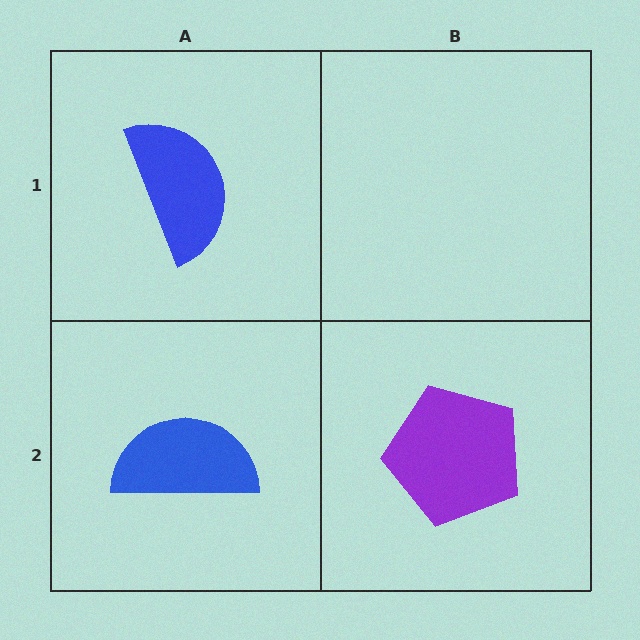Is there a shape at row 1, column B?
No, that cell is empty.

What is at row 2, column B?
A purple pentagon.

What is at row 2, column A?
A blue semicircle.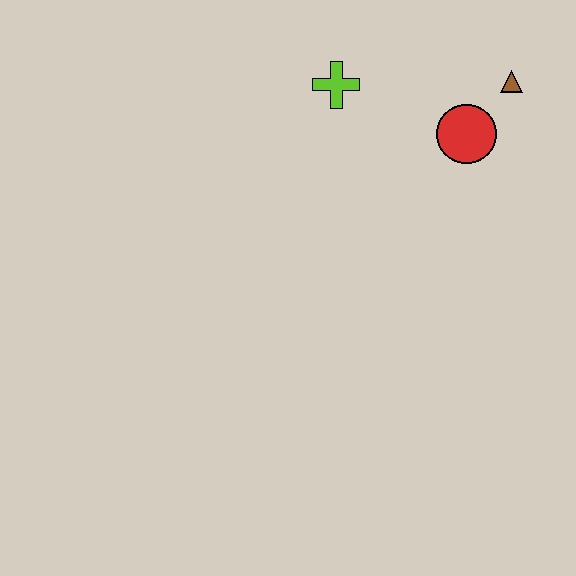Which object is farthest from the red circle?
The lime cross is farthest from the red circle.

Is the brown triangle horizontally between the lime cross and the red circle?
No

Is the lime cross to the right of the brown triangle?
No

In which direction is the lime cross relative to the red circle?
The lime cross is to the left of the red circle.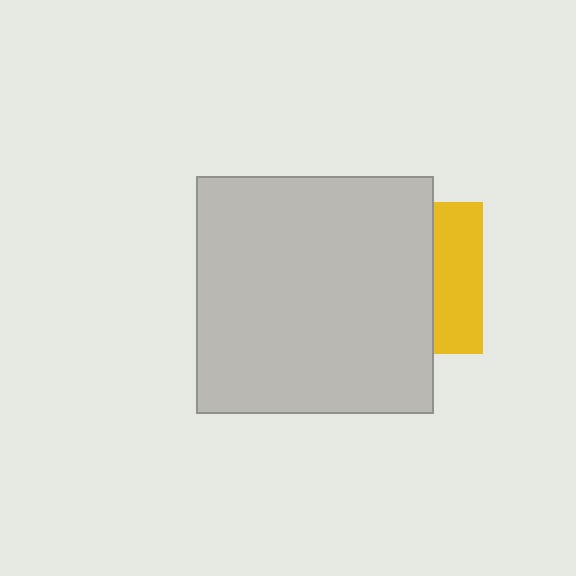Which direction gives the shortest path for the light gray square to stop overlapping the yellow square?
Moving left gives the shortest separation.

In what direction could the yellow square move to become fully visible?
The yellow square could move right. That would shift it out from behind the light gray square entirely.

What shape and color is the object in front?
The object in front is a light gray square.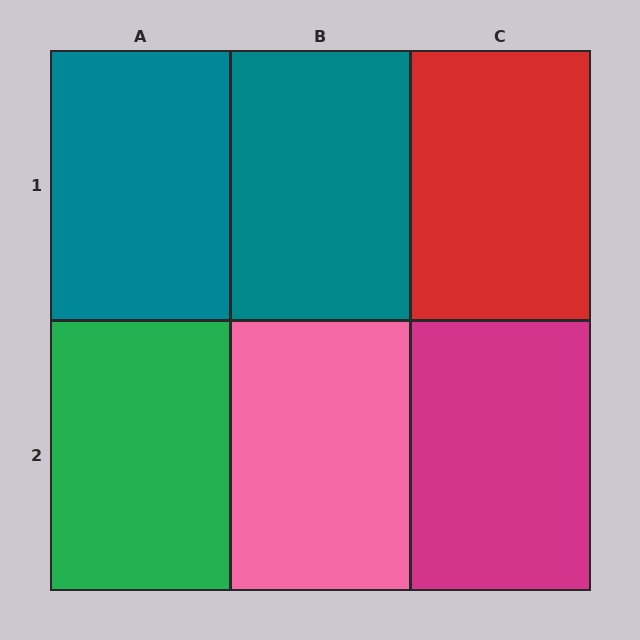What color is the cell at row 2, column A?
Green.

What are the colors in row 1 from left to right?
Teal, teal, red.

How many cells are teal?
2 cells are teal.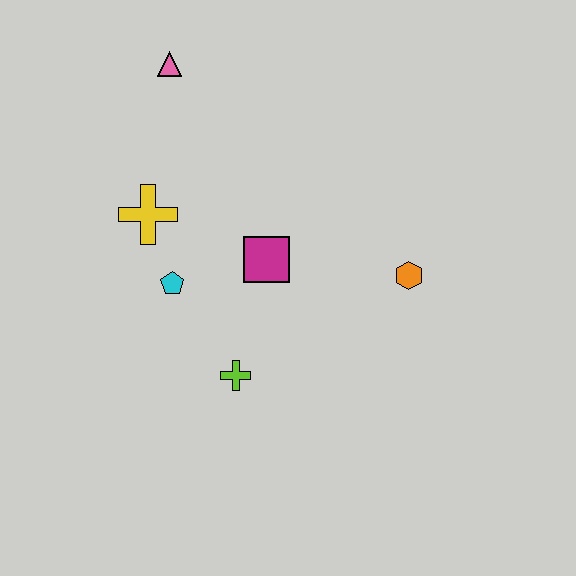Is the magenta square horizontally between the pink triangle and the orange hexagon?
Yes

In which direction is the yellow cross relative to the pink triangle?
The yellow cross is below the pink triangle.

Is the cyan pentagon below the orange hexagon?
Yes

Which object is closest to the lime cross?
The cyan pentagon is closest to the lime cross.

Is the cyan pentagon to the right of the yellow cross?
Yes